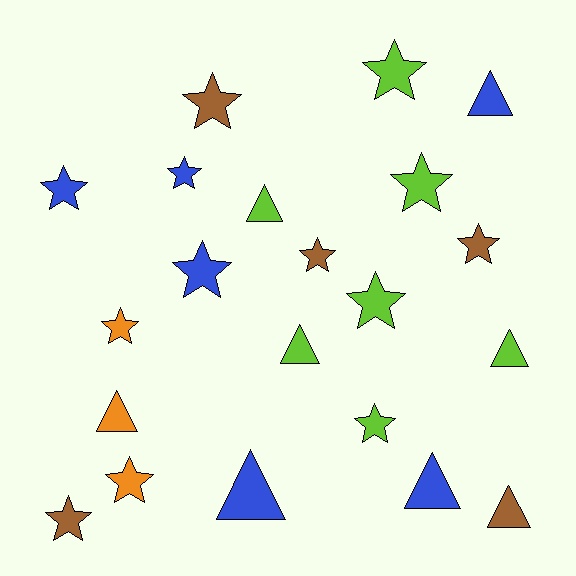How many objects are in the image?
There are 21 objects.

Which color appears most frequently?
Lime, with 7 objects.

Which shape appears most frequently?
Star, with 13 objects.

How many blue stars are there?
There are 3 blue stars.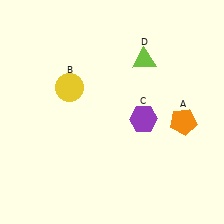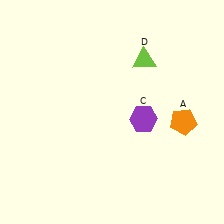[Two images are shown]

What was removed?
The yellow circle (B) was removed in Image 2.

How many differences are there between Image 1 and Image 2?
There is 1 difference between the two images.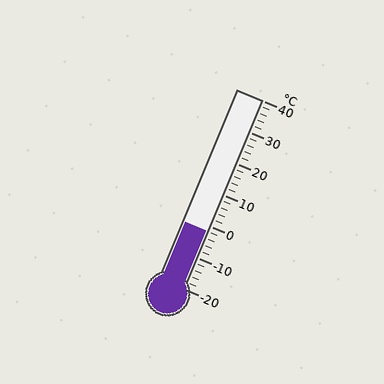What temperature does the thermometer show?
The thermometer shows approximately -2°C.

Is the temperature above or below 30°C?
The temperature is below 30°C.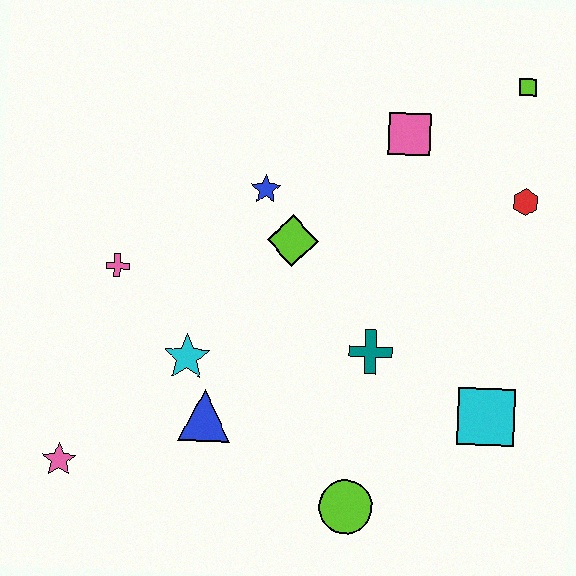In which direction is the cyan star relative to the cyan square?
The cyan star is to the left of the cyan square.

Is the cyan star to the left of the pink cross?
No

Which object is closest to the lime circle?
The teal cross is closest to the lime circle.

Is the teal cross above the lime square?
No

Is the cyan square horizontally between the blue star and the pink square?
No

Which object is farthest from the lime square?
The pink star is farthest from the lime square.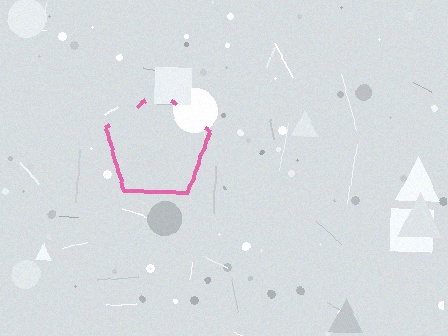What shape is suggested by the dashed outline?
The dashed outline suggests a pentagon.